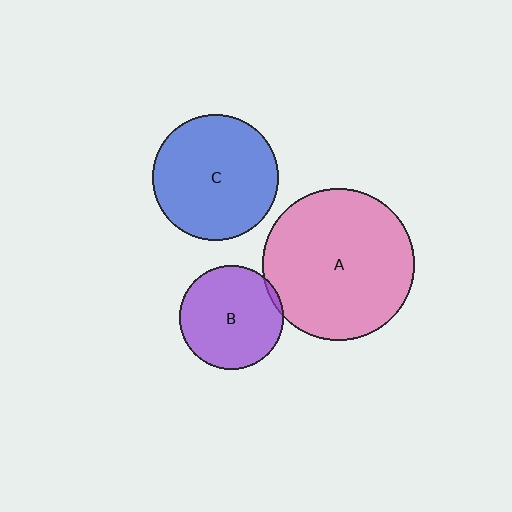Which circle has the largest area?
Circle A (pink).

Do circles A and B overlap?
Yes.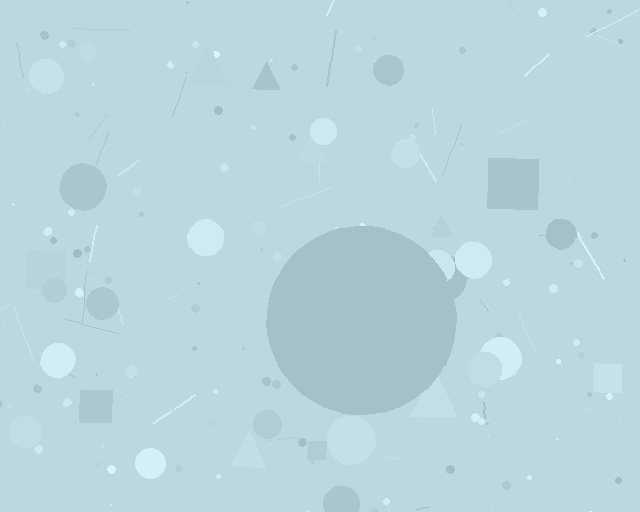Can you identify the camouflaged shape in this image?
The camouflaged shape is a circle.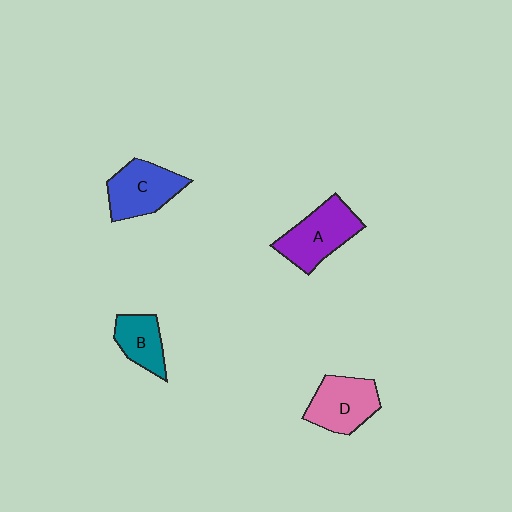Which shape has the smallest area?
Shape B (teal).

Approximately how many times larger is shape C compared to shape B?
Approximately 1.5 times.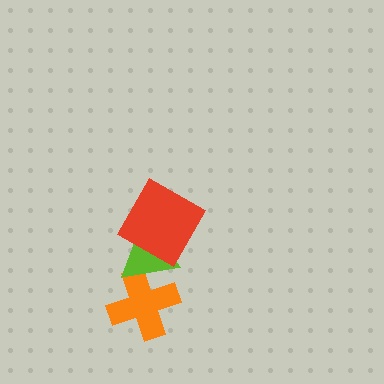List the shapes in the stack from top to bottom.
From top to bottom: the red square, the lime triangle, the orange cross.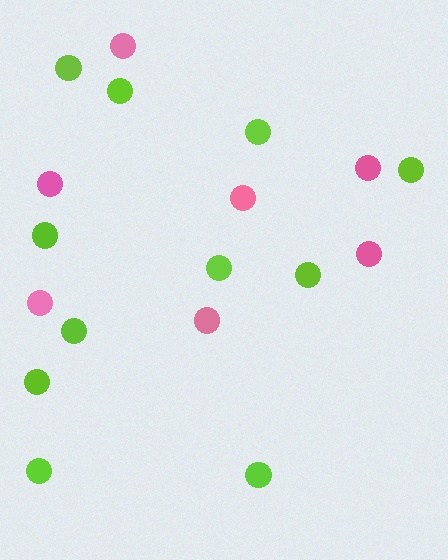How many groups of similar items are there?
There are 2 groups: one group of pink circles (7) and one group of lime circles (11).